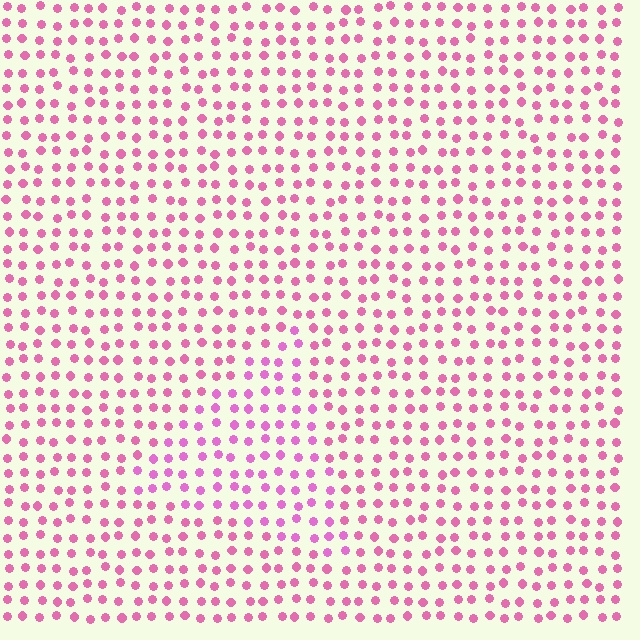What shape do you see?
I see a triangle.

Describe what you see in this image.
The image is filled with small pink elements in a uniform arrangement. A triangle-shaped region is visible where the elements are tinted to a slightly different hue, forming a subtle color boundary.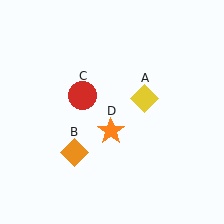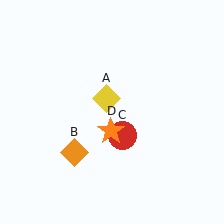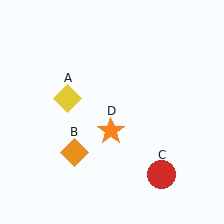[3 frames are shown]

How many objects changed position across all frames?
2 objects changed position: yellow diamond (object A), red circle (object C).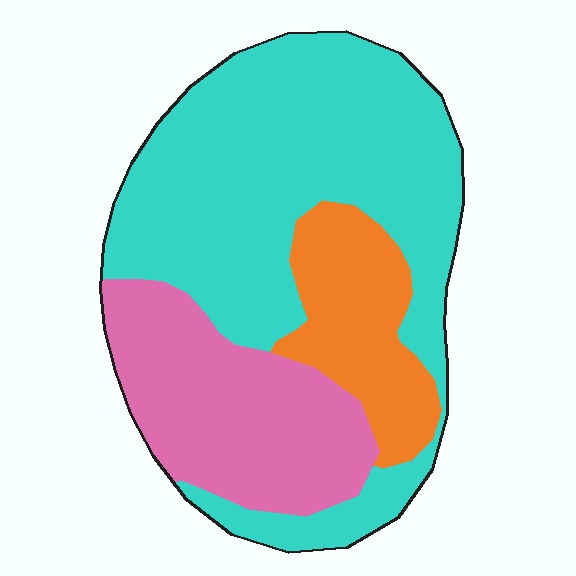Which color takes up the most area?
Cyan, at roughly 55%.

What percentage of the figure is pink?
Pink takes up about one quarter (1/4) of the figure.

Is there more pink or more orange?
Pink.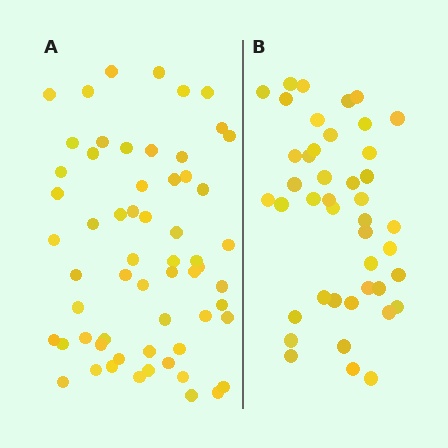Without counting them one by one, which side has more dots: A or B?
Region A (the left region) has more dots.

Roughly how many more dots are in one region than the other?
Region A has approximately 15 more dots than region B.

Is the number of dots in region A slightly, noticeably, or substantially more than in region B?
Region A has noticeably more, but not dramatically so. The ratio is roughly 1.4 to 1.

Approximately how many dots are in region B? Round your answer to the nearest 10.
About 40 dots. (The exact count is 43, which rounds to 40.)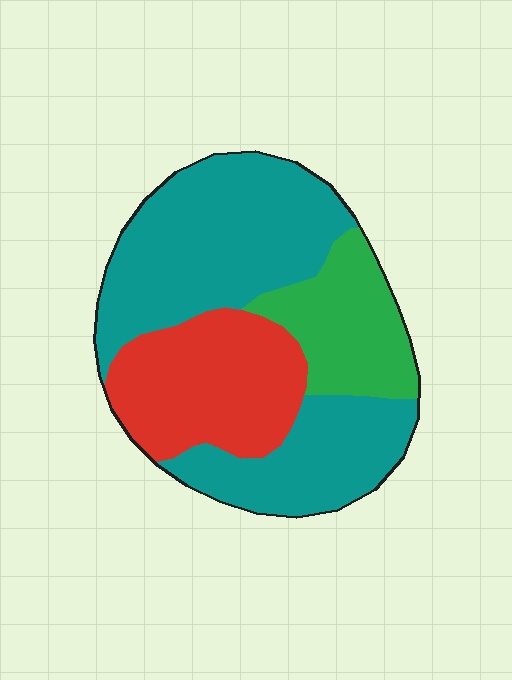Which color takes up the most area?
Teal, at roughly 55%.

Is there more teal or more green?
Teal.